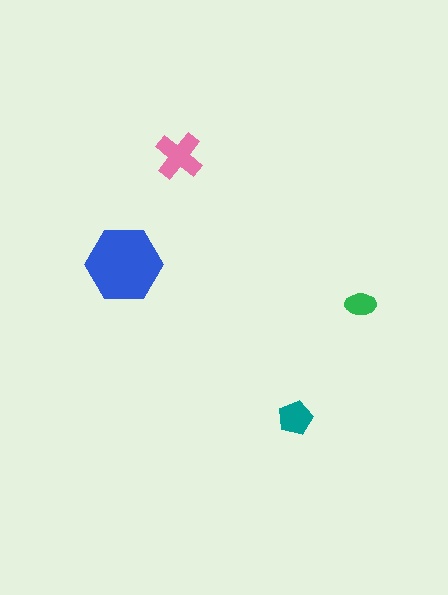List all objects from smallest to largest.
The green ellipse, the teal pentagon, the pink cross, the blue hexagon.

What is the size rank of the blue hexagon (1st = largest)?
1st.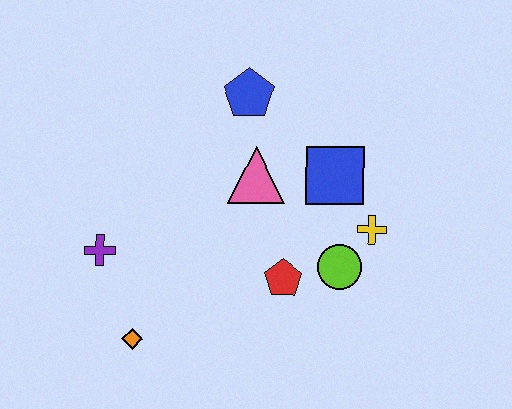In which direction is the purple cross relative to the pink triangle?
The purple cross is to the left of the pink triangle.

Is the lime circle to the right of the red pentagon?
Yes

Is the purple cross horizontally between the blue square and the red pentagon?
No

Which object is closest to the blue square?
The yellow cross is closest to the blue square.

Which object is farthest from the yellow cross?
The purple cross is farthest from the yellow cross.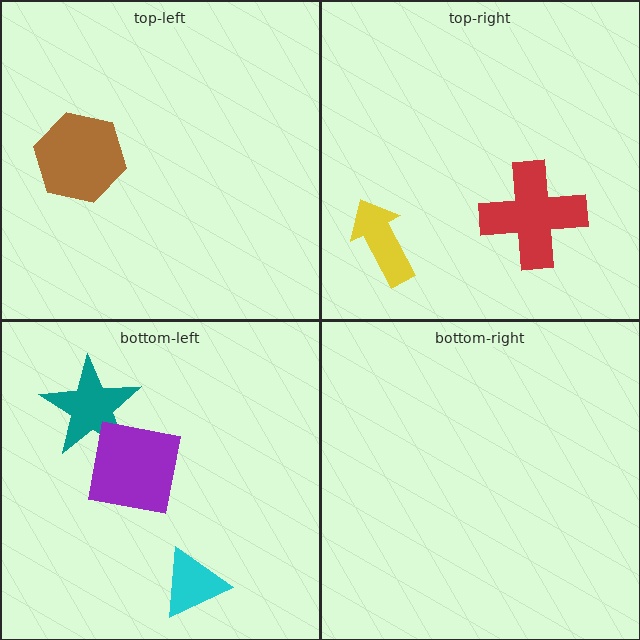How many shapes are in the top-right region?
2.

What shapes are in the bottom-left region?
The cyan triangle, the teal star, the purple square.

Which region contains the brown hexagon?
The top-left region.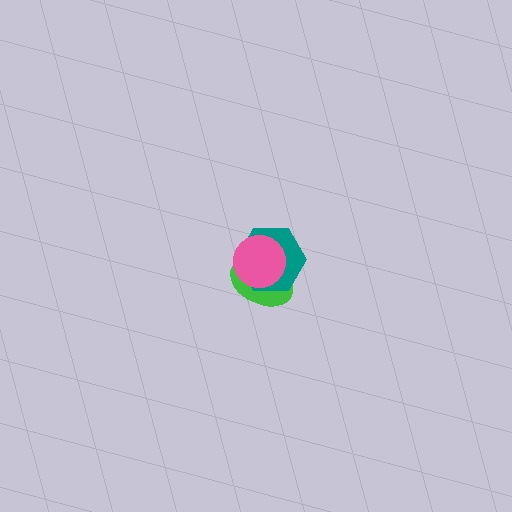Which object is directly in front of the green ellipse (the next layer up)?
The teal hexagon is directly in front of the green ellipse.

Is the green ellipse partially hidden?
Yes, it is partially covered by another shape.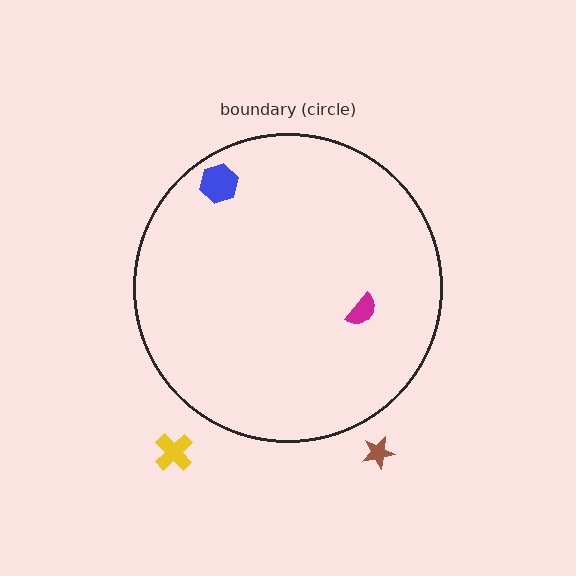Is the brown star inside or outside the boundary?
Outside.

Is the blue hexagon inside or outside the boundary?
Inside.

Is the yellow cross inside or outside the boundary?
Outside.